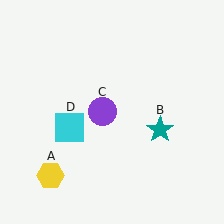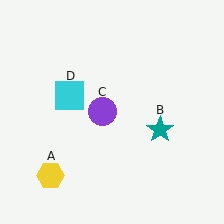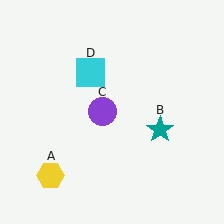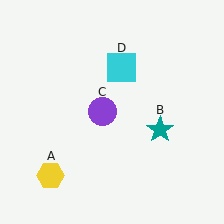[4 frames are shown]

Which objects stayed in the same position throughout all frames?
Yellow hexagon (object A) and teal star (object B) and purple circle (object C) remained stationary.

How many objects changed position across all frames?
1 object changed position: cyan square (object D).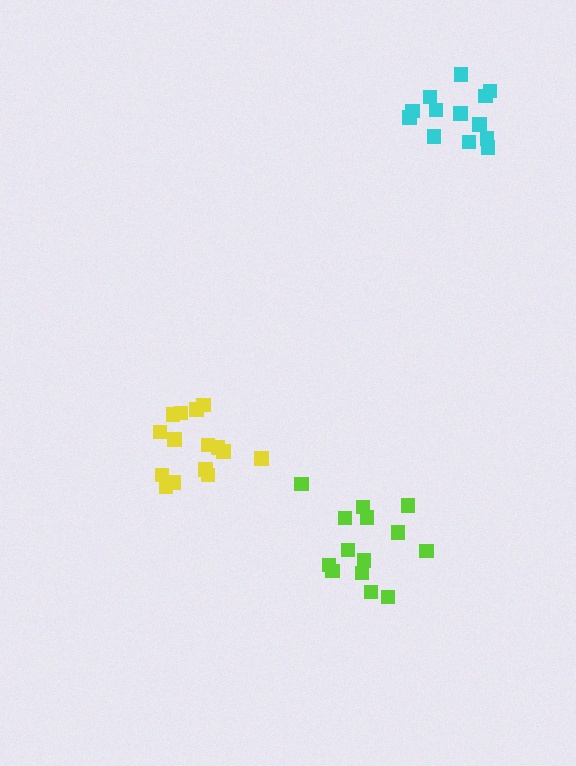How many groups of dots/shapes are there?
There are 3 groups.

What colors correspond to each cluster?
The clusters are colored: yellow, cyan, lime.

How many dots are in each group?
Group 1: 15 dots, Group 2: 13 dots, Group 3: 14 dots (42 total).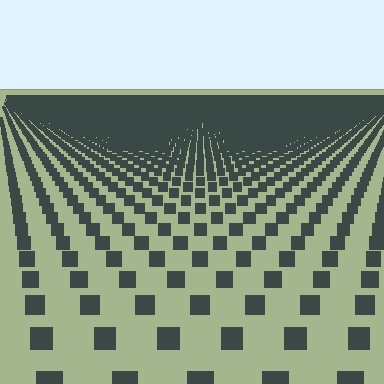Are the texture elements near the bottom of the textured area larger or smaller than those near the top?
Larger. Near the bottom, elements are closer to the viewer and appear at a bigger on-screen size.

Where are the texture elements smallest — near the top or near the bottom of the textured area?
Near the top.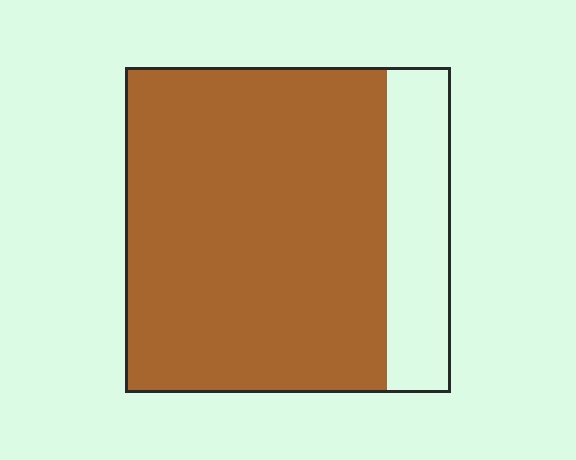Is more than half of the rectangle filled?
Yes.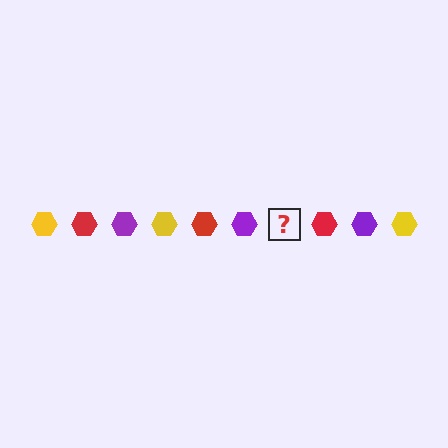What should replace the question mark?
The question mark should be replaced with a yellow hexagon.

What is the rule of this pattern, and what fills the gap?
The rule is that the pattern cycles through yellow, red, purple hexagons. The gap should be filled with a yellow hexagon.